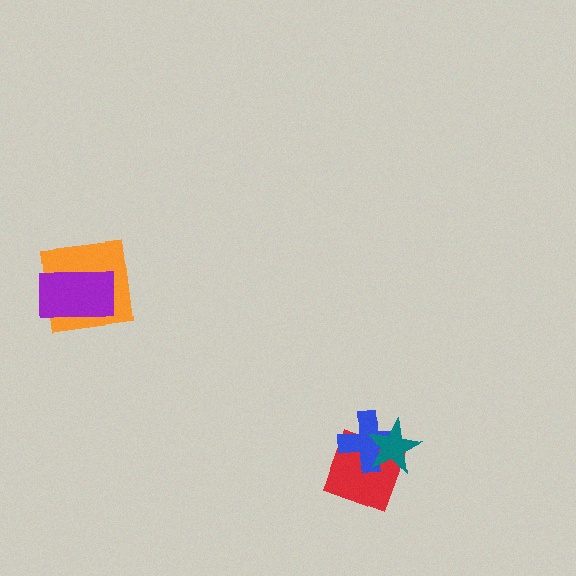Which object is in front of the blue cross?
The teal star is in front of the blue cross.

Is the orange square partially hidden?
Yes, it is partially covered by another shape.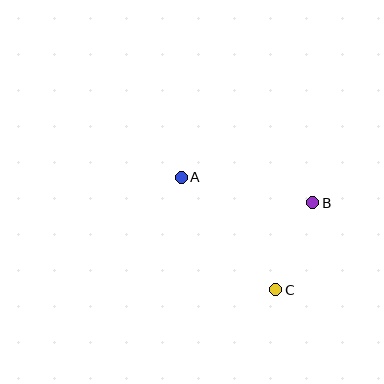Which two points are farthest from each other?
Points A and C are farthest from each other.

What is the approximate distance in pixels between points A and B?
The distance between A and B is approximately 134 pixels.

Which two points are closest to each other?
Points B and C are closest to each other.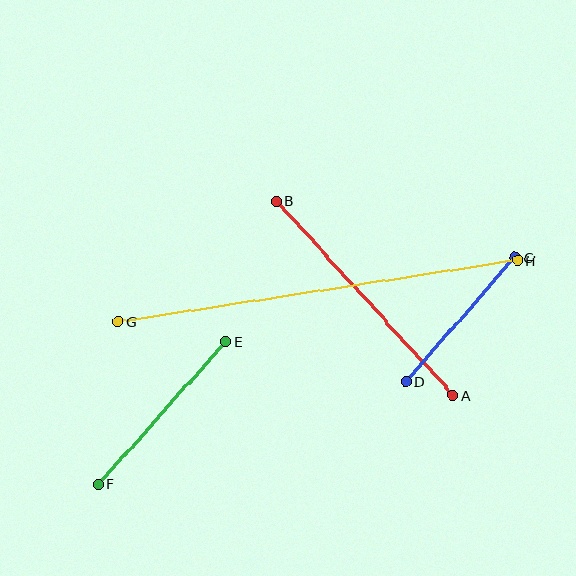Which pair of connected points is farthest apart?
Points G and H are farthest apart.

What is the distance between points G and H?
The distance is approximately 404 pixels.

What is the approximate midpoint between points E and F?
The midpoint is at approximately (162, 413) pixels.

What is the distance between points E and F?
The distance is approximately 191 pixels.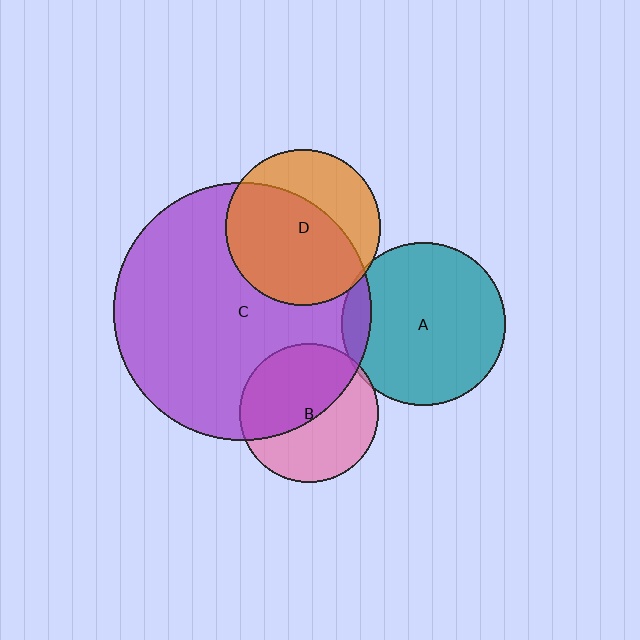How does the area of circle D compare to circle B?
Approximately 1.3 times.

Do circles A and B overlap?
Yes.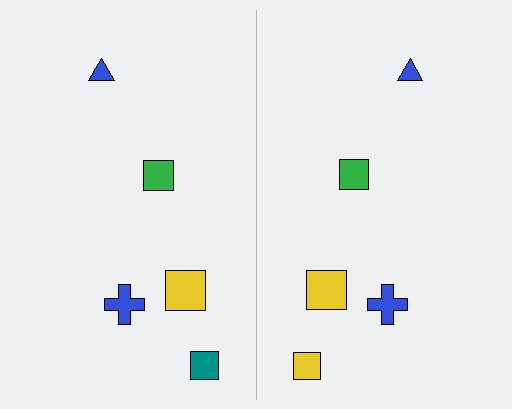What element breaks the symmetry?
The yellow square on the right side breaks the symmetry — its mirror counterpart is teal.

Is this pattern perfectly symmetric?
No, the pattern is not perfectly symmetric. The yellow square on the right side breaks the symmetry — its mirror counterpart is teal.